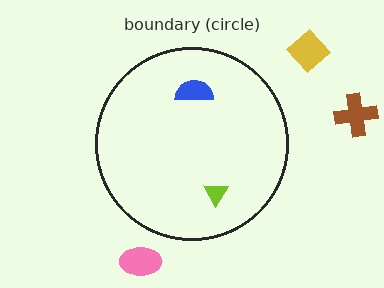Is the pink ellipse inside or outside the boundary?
Outside.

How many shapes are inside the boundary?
2 inside, 3 outside.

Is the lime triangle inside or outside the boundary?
Inside.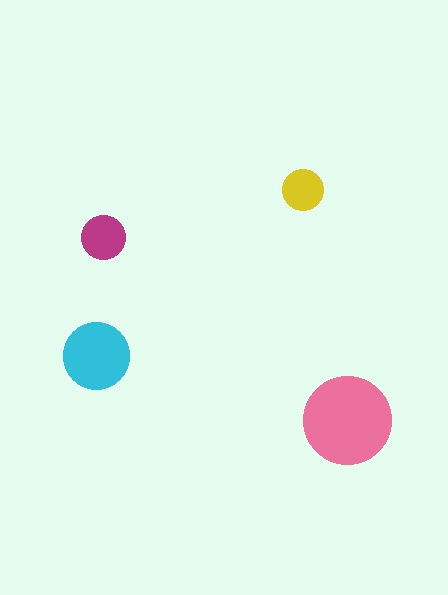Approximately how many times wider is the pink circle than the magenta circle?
About 2 times wider.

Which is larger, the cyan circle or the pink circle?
The pink one.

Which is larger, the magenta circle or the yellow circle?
The magenta one.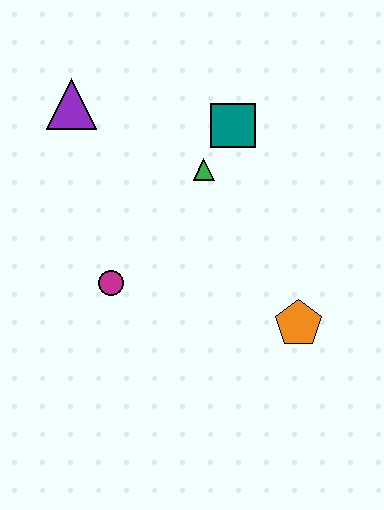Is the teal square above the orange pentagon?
Yes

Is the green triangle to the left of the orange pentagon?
Yes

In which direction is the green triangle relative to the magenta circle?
The green triangle is above the magenta circle.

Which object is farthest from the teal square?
The orange pentagon is farthest from the teal square.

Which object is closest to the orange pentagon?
The green triangle is closest to the orange pentagon.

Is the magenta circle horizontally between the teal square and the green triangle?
No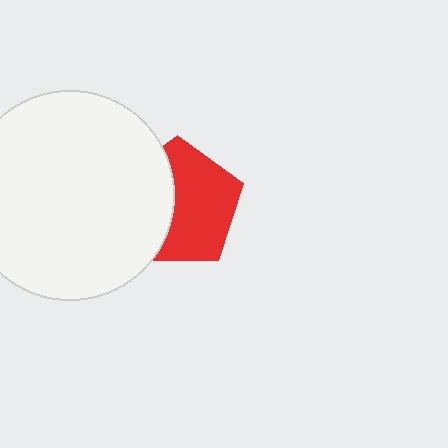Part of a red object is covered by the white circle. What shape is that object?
It is a pentagon.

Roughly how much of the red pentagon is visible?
About half of it is visible (roughly 59%).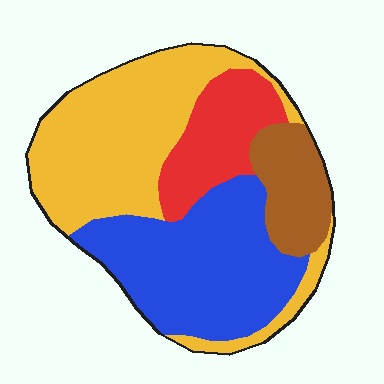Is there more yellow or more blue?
Yellow.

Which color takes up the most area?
Yellow, at roughly 40%.